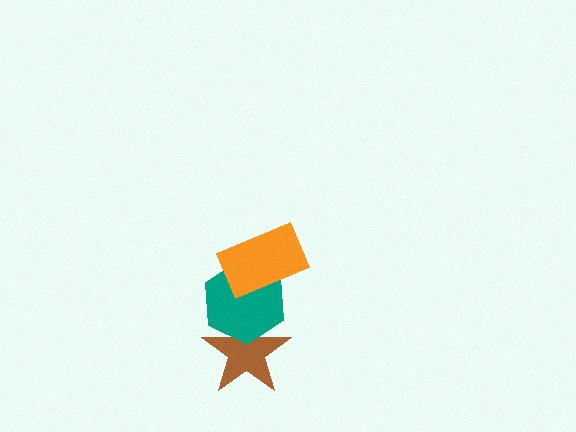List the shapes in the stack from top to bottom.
From top to bottom: the orange rectangle, the teal hexagon, the brown star.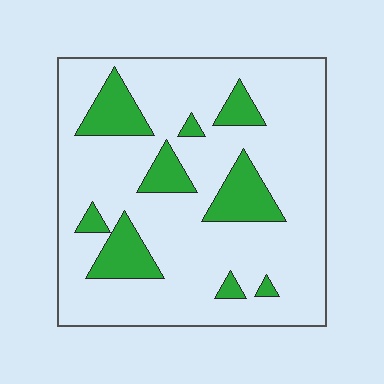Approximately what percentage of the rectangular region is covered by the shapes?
Approximately 20%.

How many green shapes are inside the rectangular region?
9.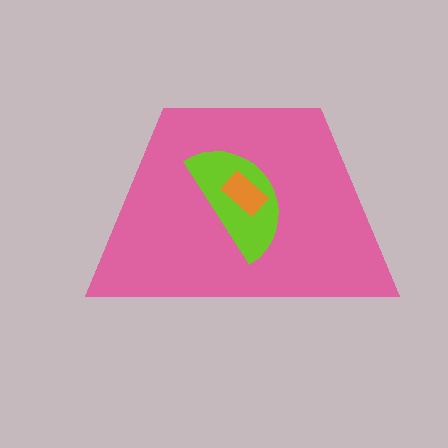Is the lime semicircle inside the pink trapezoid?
Yes.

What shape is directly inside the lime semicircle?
The orange rectangle.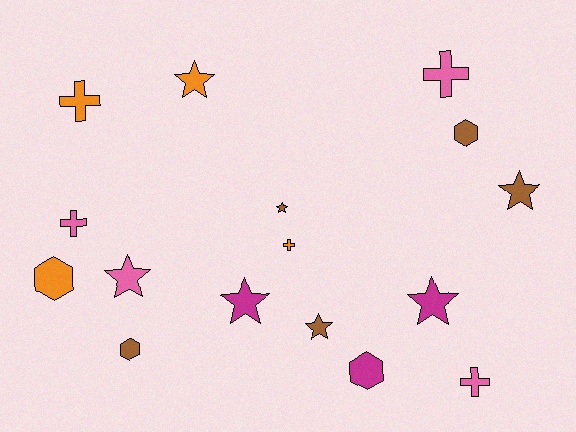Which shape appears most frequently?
Star, with 7 objects.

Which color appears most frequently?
Brown, with 5 objects.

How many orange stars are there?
There is 1 orange star.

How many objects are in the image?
There are 16 objects.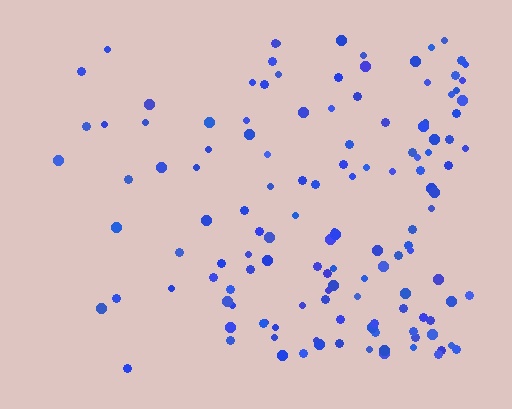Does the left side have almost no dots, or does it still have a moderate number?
Still a moderate number, just noticeably fewer than the right.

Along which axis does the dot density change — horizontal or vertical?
Horizontal.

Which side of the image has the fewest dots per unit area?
The left.